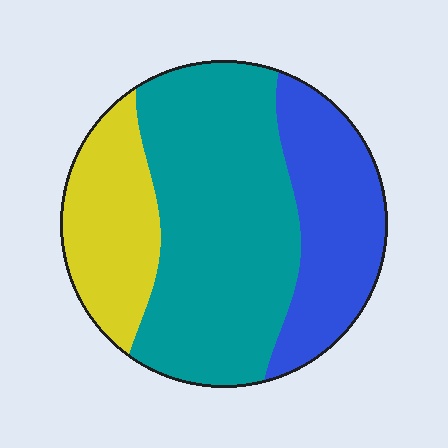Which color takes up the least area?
Yellow, at roughly 20%.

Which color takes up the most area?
Teal, at roughly 50%.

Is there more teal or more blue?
Teal.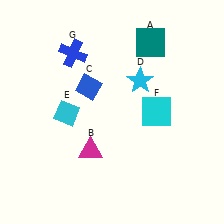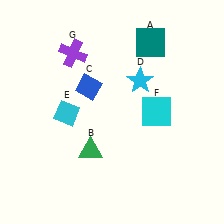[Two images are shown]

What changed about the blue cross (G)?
In Image 1, G is blue. In Image 2, it changed to purple.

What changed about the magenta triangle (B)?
In Image 1, B is magenta. In Image 2, it changed to green.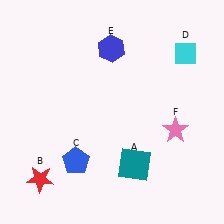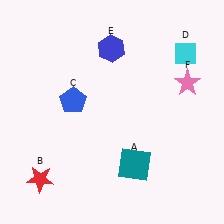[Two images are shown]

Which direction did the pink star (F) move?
The pink star (F) moved up.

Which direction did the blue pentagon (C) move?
The blue pentagon (C) moved up.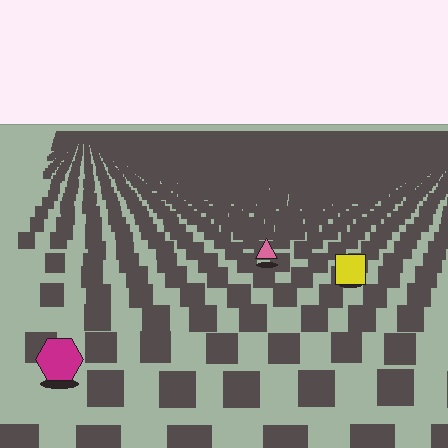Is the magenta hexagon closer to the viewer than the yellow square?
Yes. The magenta hexagon is closer — you can tell from the texture gradient: the ground texture is coarser near it.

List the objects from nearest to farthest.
From nearest to farthest: the magenta hexagon, the yellow square, the pink triangle.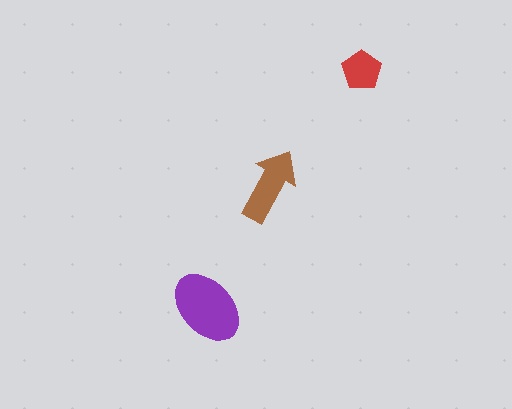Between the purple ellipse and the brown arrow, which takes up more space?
The purple ellipse.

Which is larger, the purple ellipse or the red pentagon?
The purple ellipse.